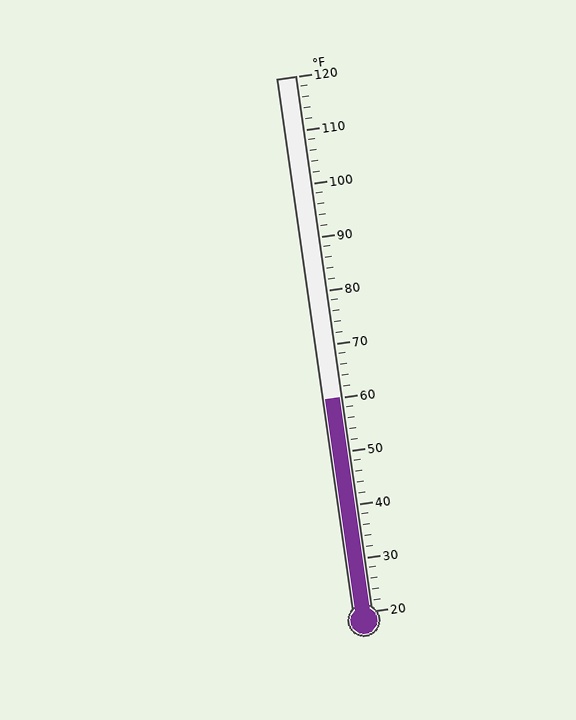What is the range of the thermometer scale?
The thermometer scale ranges from 20°F to 120°F.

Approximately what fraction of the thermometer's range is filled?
The thermometer is filled to approximately 40% of its range.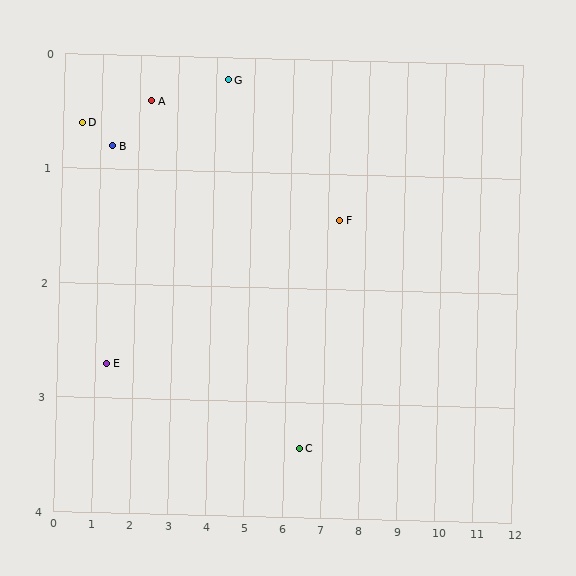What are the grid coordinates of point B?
Point B is at approximately (1.3, 0.8).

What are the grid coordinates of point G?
Point G is at approximately (4.3, 0.2).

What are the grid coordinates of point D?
Point D is at approximately (0.5, 0.6).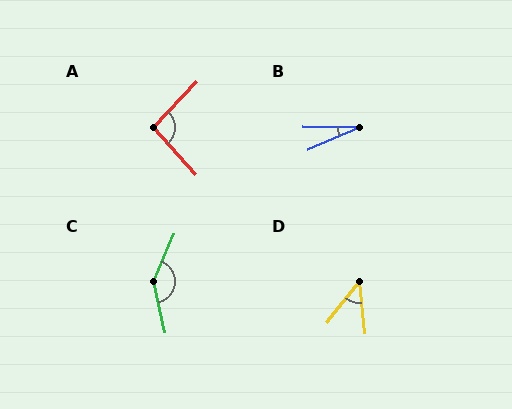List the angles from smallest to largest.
B (24°), D (44°), A (94°), C (145°).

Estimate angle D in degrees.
Approximately 44 degrees.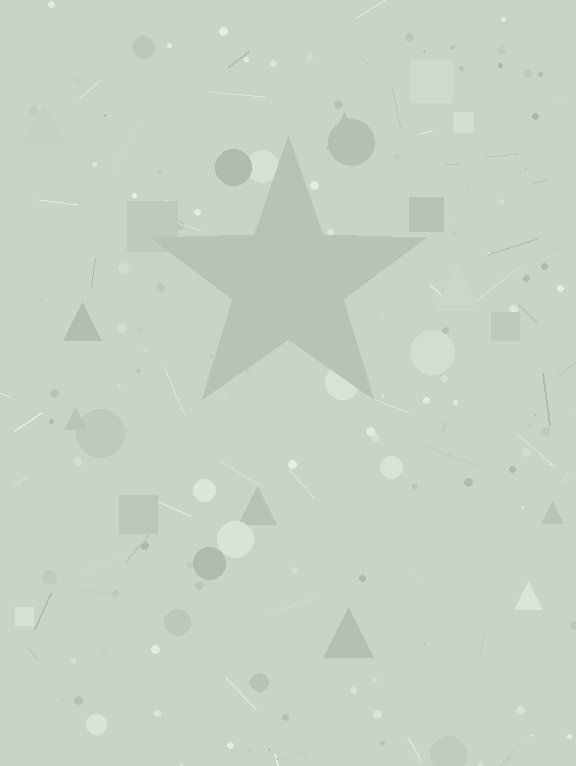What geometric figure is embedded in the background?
A star is embedded in the background.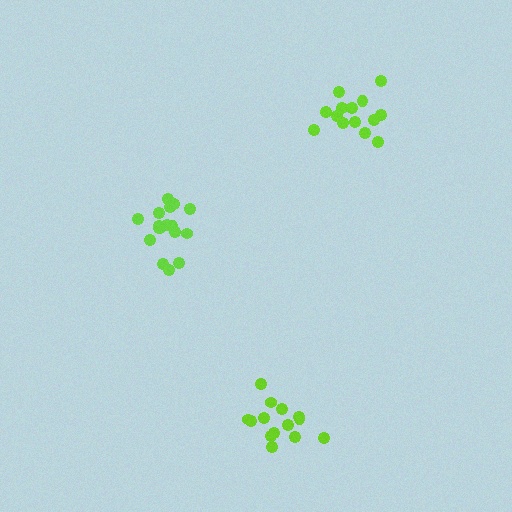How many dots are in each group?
Group 1: 17 dots, Group 2: 14 dots, Group 3: 14 dots (45 total).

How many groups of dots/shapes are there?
There are 3 groups.